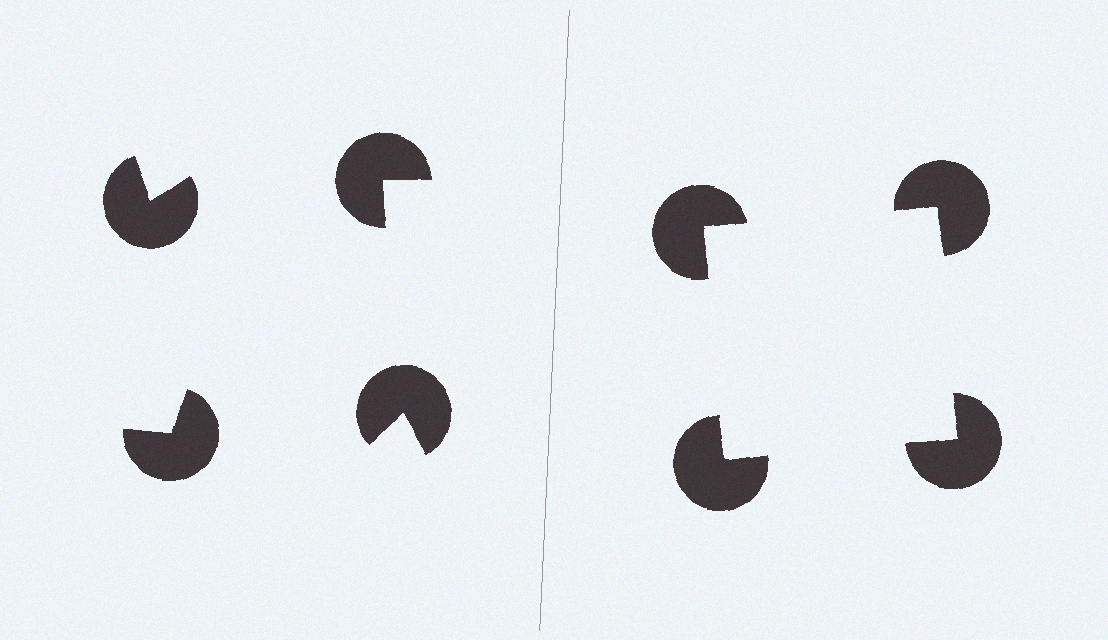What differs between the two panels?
The pac-man discs are positioned identically on both sides; only the wedge orientations differ. On the right they align to a square; on the left they are misaligned.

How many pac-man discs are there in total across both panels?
8 — 4 on each side.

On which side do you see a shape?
An illusory square appears on the right side. On the left side the wedge cuts are rotated, so no coherent shape forms.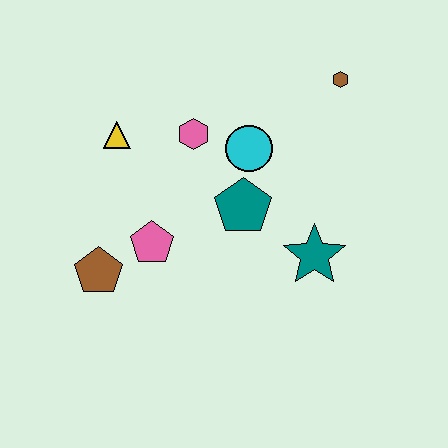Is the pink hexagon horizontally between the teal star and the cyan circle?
No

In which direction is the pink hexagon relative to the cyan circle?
The pink hexagon is to the left of the cyan circle.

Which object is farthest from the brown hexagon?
The brown pentagon is farthest from the brown hexagon.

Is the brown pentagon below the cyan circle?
Yes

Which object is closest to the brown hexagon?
The cyan circle is closest to the brown hexagon.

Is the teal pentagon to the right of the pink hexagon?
Yes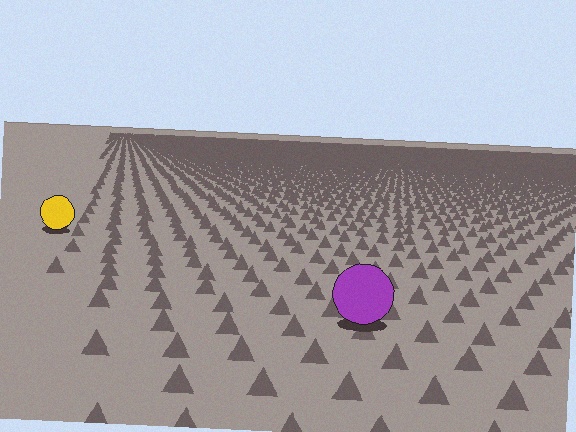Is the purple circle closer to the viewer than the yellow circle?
Yes. The purple circle is closer — you can tell from the texture gradient: the ground texture is coarser near it.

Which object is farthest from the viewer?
The yellow circle is farthest from the viewer. It appears smaller and the ground texture around it is denser.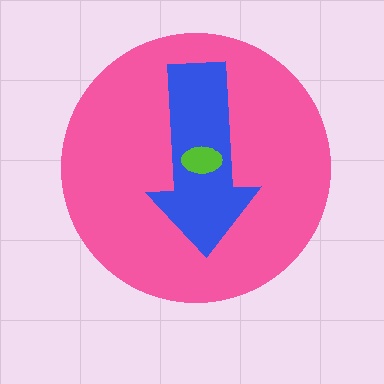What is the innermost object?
The lime ellipse.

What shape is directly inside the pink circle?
The blue arrow.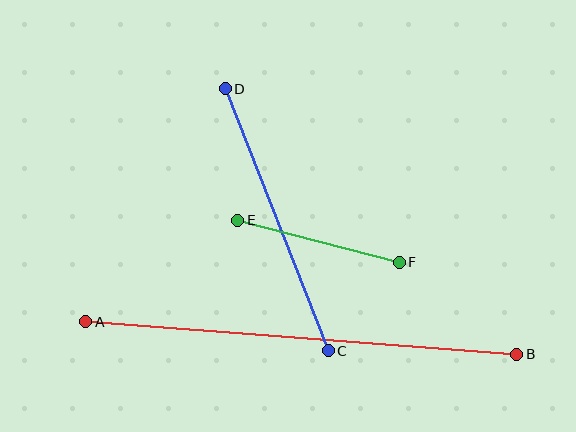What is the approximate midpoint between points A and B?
The midpoint is at approximately (301, 338) pixels.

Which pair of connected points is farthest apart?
Points A and B are farthest apart.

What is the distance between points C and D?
The distance is approximately 282 pixels.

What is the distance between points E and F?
The distance is approximately 167 pixels.